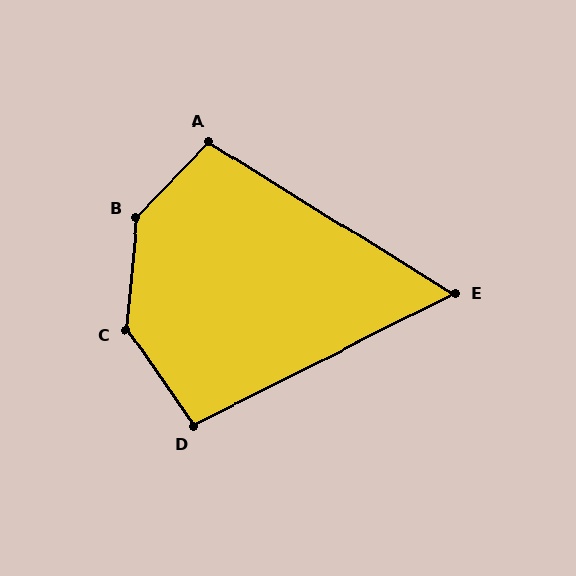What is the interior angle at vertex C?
Approximately 140 degrees (obtuse).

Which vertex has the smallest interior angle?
E, at approximately 59 degrees.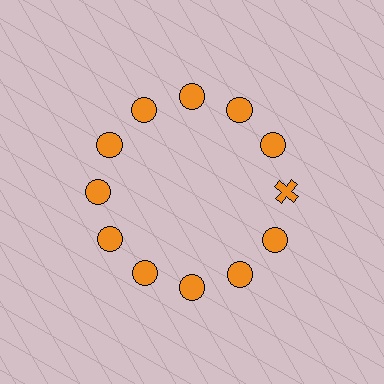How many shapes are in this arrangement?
There are 12 shapes arranged in a ring pattern.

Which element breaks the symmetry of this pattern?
The orange cross at roughly the 3 o'clock position breaks the symmetry. All other shapes are orange circles.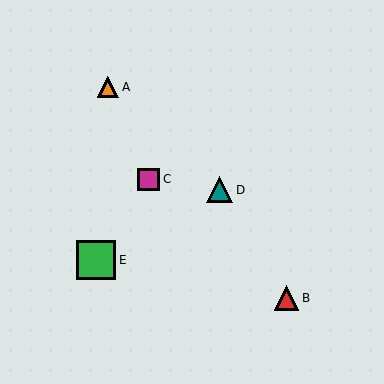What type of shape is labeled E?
Shape E is a green square.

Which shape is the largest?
The green square (labeled E) is the largest.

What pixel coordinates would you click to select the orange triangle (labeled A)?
Click at (108, 87) to select the orange triangle A.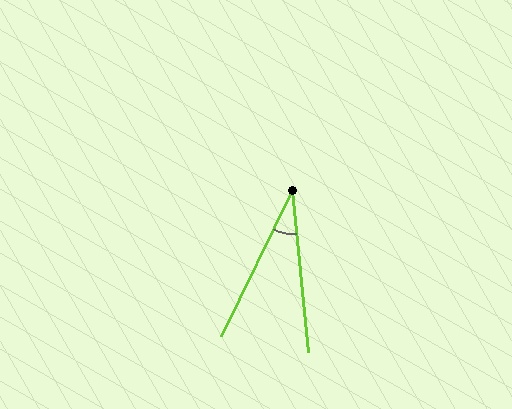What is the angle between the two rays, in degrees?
Approximately 31 degrees.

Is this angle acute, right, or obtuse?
It is acute.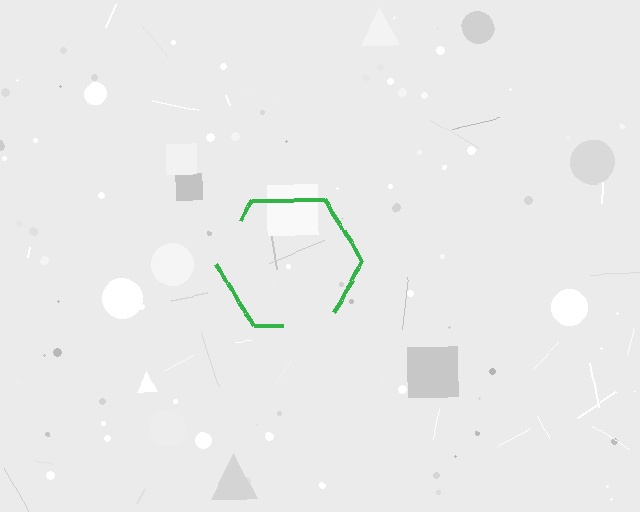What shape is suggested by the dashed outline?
The dashed outline suggests a hexagon.